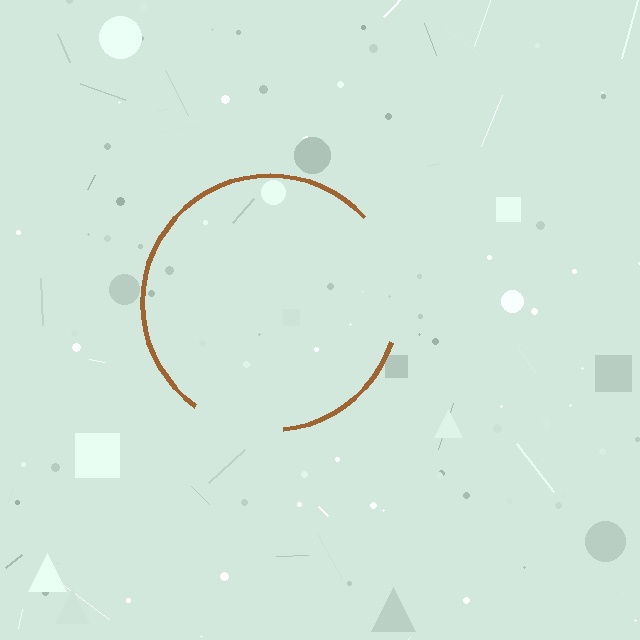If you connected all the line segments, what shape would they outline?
They would outline a circle.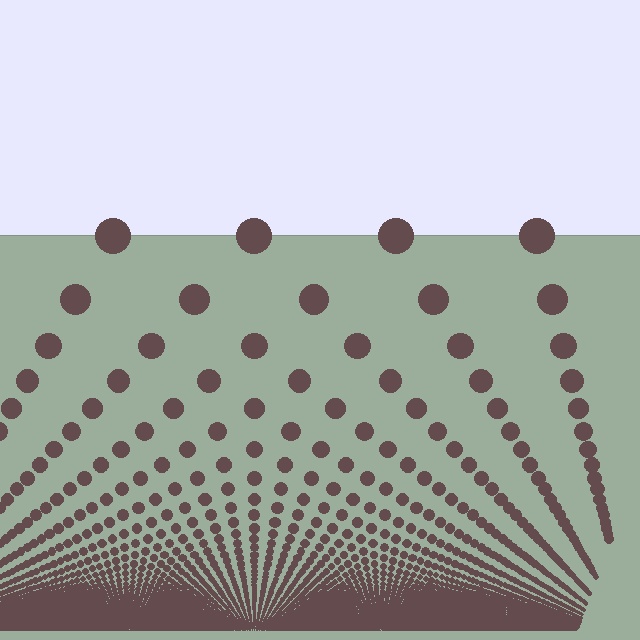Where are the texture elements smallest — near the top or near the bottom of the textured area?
Near the bottom.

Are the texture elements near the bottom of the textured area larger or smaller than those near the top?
Smaller. The gradient is inverted — elements near the bottom are smaller and denser.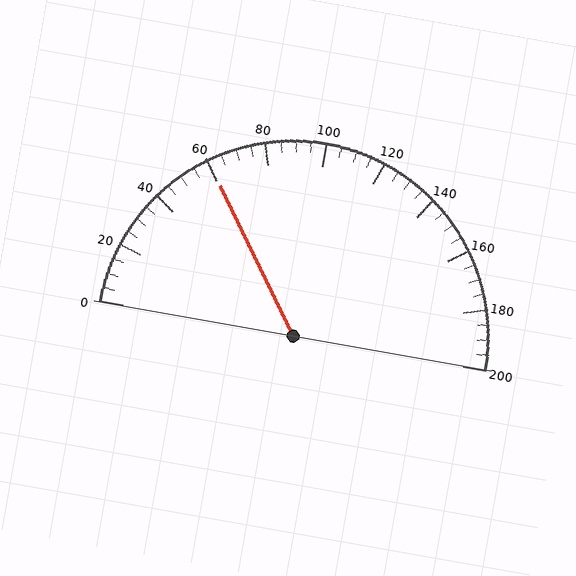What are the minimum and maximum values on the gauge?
The gauge ranges from 0 to 200.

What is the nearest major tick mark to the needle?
The nearest major tick mark is 60.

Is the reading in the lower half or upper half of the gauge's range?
The reading is in the lower half of the range (0 to 200).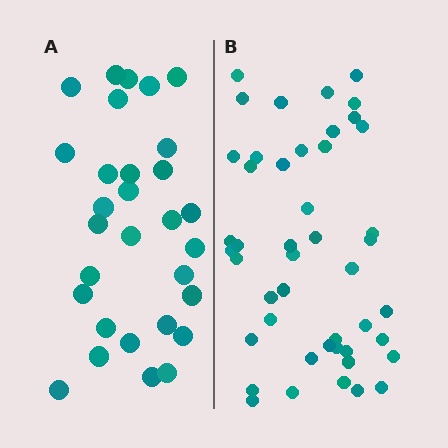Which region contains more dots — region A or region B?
Region B (the right region) has more dots.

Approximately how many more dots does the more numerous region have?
Region B has approximately 15 more dots than region A.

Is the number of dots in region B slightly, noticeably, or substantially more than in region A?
Region B has substantially more. The ratio is roughly 1.5 to 1.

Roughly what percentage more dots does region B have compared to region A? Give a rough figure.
About 55% more.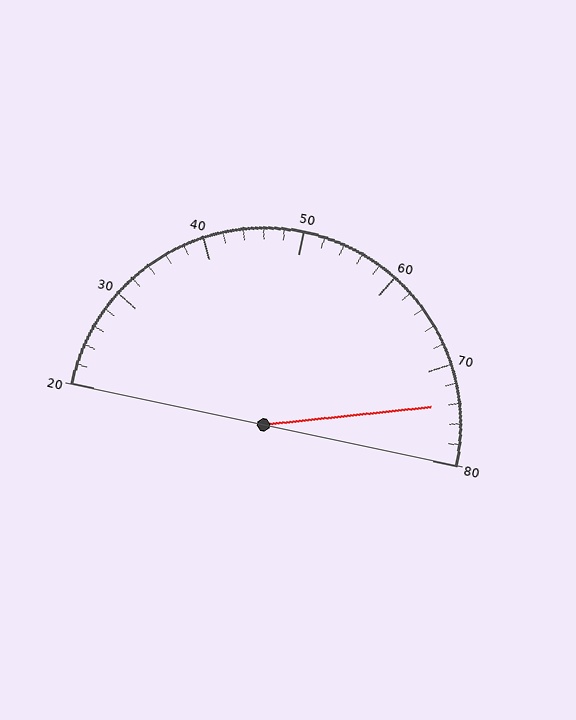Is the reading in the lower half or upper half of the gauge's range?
The reading is in the upper half of the range (20 to 80).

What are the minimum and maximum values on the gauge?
The gauge ranges from 20 to 80.